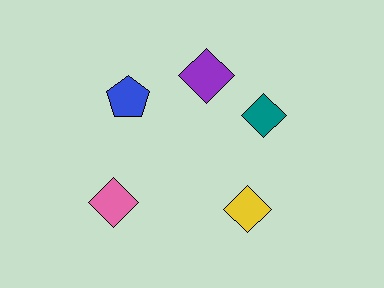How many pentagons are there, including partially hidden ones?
There is 1 pentagon.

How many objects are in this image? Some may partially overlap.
There are 5 objects.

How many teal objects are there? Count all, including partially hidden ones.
There is 1 teal object.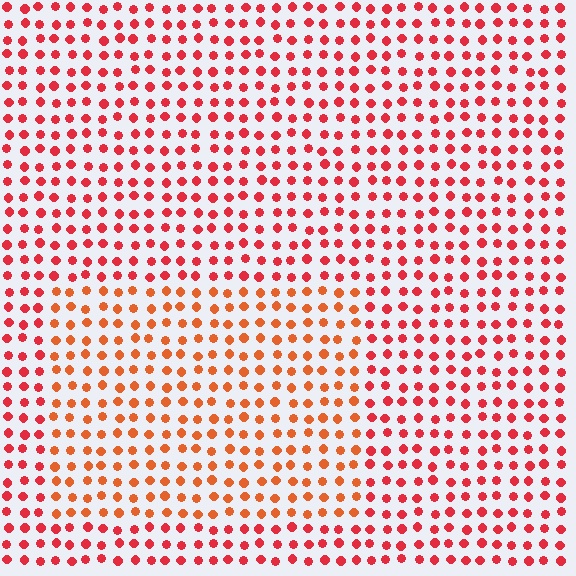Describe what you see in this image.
The image is filled with small red elements in a uniform arrangement. A rectangle-shaped region is visible where the elements are tinted to a slightly different hue, forming a subtle color boundary.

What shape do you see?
I see a rectangle.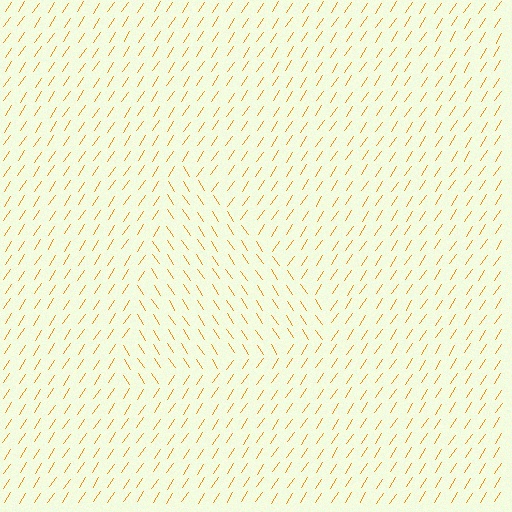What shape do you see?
I see a triangle.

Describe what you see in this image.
The image is filled with small orange line segments. A triangle region in the image has lines oriented differently from the surrounding lines, creating a visible texture boundary.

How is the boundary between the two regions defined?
The boundary is defined purely by a change in line orientation (approximately 67 degrees difference). All lines are the same color and thickness.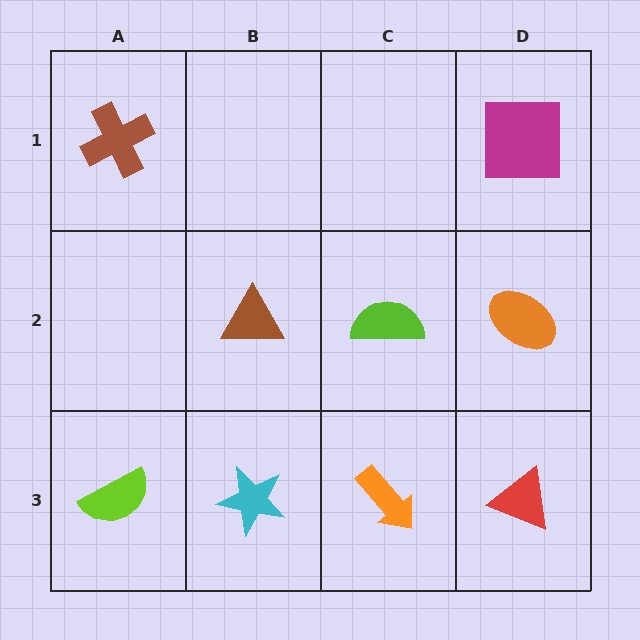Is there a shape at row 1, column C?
No, that cell is empty.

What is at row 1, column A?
A brown cross.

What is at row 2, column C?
A lime semicircle.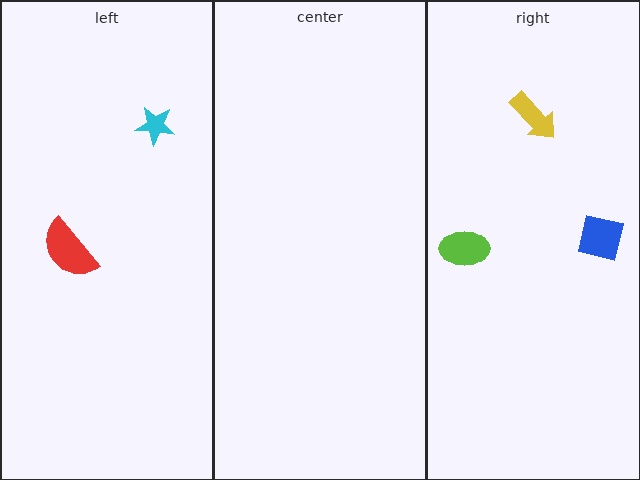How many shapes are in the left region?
2.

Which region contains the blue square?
The right region.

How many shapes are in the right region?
3.